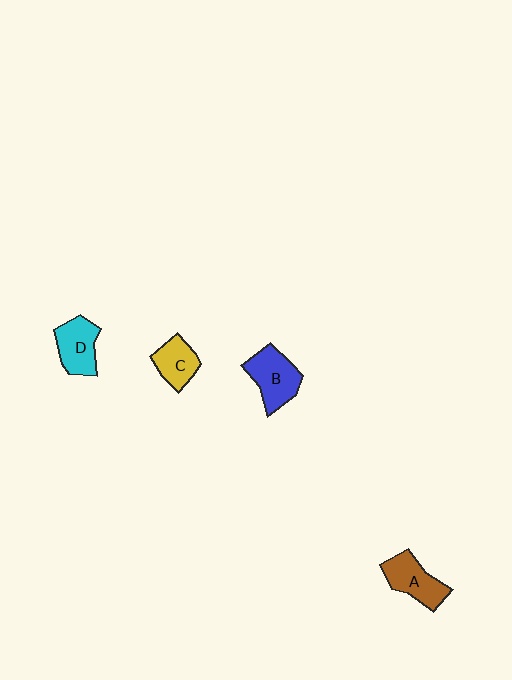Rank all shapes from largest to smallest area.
From largest to smallest: B (blue), A (brown), D (cyan), C (yellow).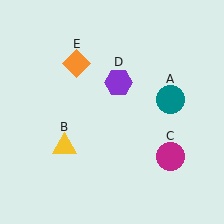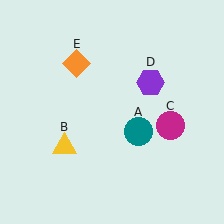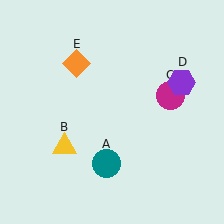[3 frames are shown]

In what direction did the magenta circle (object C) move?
The magenta circle (object C) moved up.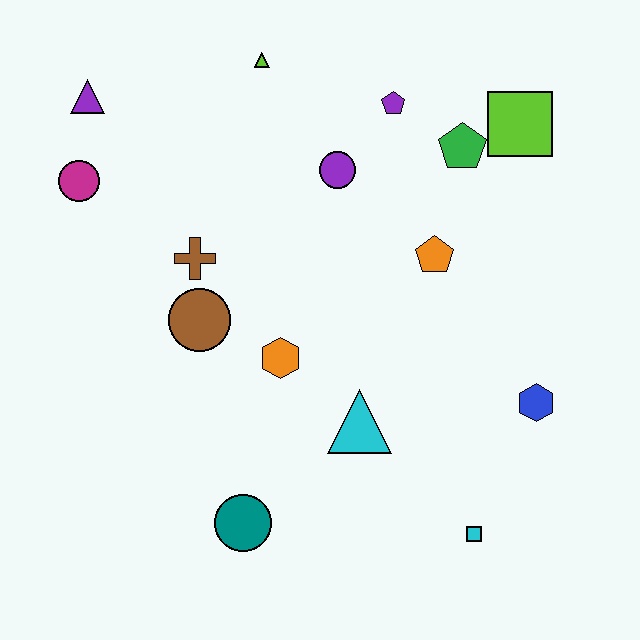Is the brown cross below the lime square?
Yes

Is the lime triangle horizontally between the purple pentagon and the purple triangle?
Yes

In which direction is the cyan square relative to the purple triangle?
The cyan square is below the purple triangle.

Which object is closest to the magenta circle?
The purple triangle is closest to the magenta circle.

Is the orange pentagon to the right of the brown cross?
Yes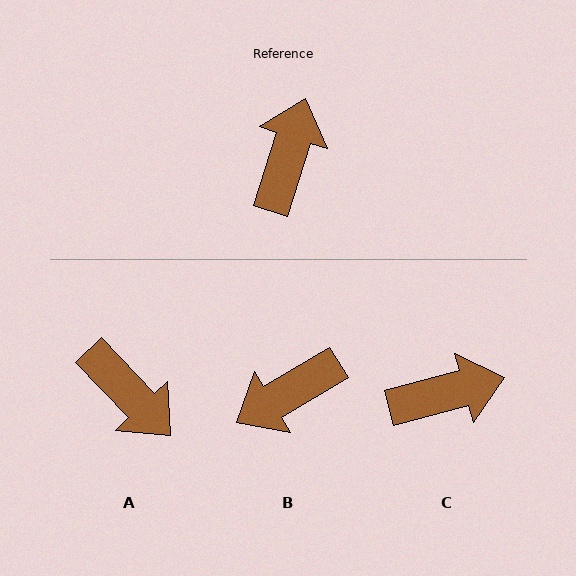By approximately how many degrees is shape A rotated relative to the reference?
Approximately 119 degrees clockwise.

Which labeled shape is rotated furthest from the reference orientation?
B, about 138 degrees away.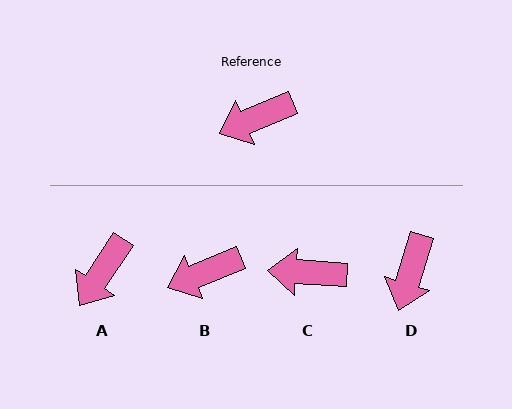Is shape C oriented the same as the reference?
No, it is off by about 26 degrees.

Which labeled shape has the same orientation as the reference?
B.